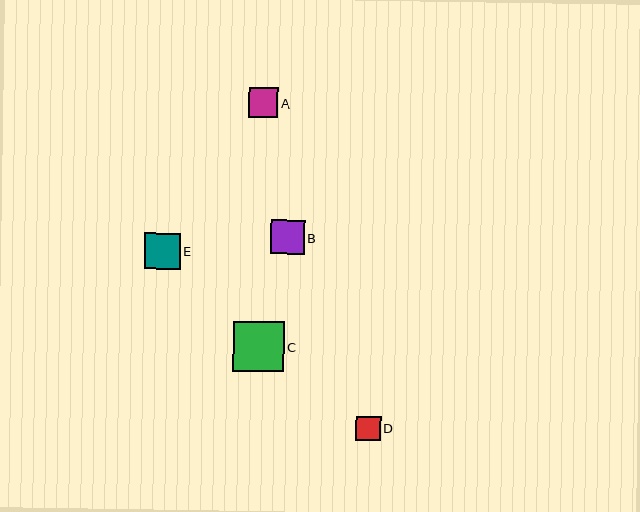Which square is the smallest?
Square D is the smallest with a size of approximately 25 pixels.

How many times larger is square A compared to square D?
Square A is approximately 1.2 times the size of square D.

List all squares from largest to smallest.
From largest to smallest: C, E, B, A, D.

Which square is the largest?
Square C is the largest with a size of approximately 50 pixels.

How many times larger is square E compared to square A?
Square E is approximately 1.2 times the size of square A.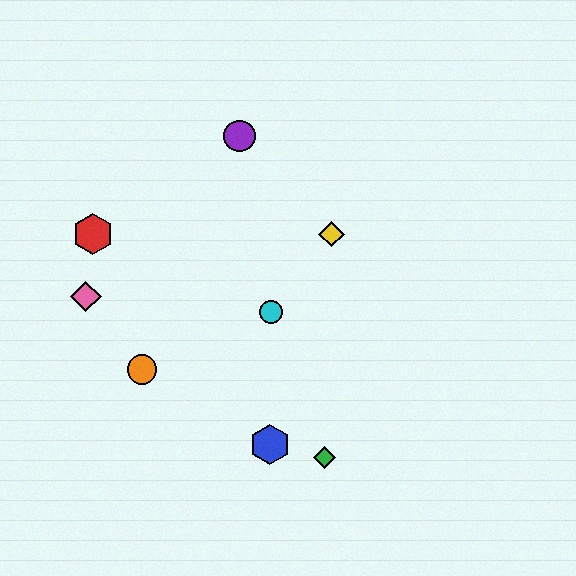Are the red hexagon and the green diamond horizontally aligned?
No, the red hexagon is at y≈234 and the green diamond is at y≈457.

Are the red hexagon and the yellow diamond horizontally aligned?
Yes, both are at y≈234.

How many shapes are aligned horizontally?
2 shapes (the red hexagon, the yellow diamond) are aligned horizontally.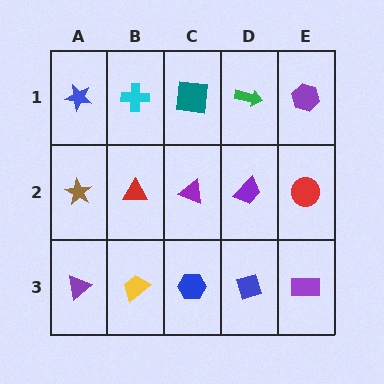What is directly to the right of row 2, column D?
A red circle.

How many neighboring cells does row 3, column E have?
2.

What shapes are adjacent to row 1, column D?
A purple trapezoid (row 2, column D), a teal square (row 1, column C), a purple hexagon (row 1, column E).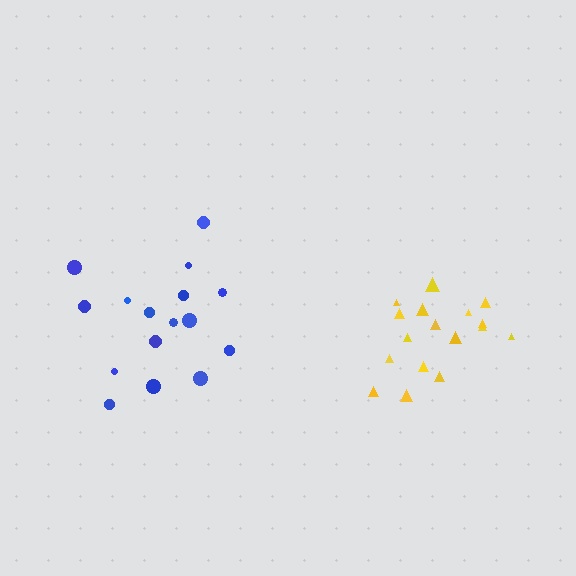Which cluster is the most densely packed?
Yellow.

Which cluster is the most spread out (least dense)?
Blue.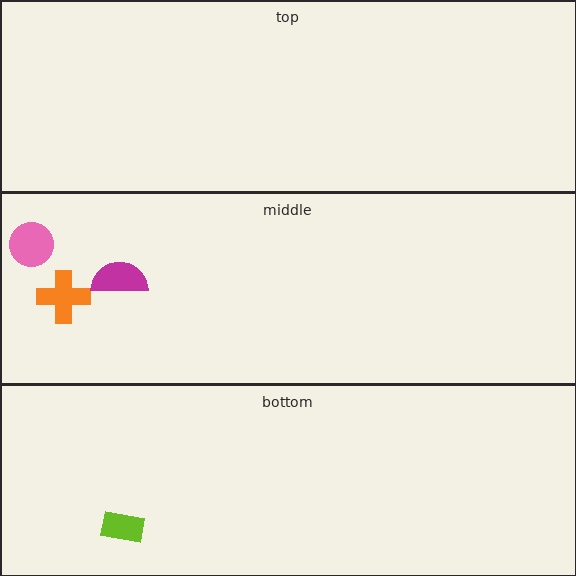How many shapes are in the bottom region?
1.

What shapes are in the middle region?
The orange cross, the pink circle, the magenta semicircle.